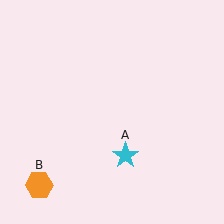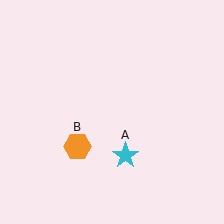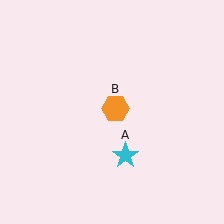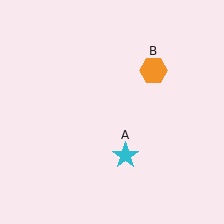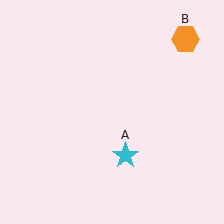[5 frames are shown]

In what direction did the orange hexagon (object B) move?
The orange hexagon (object B) moved up and to the right.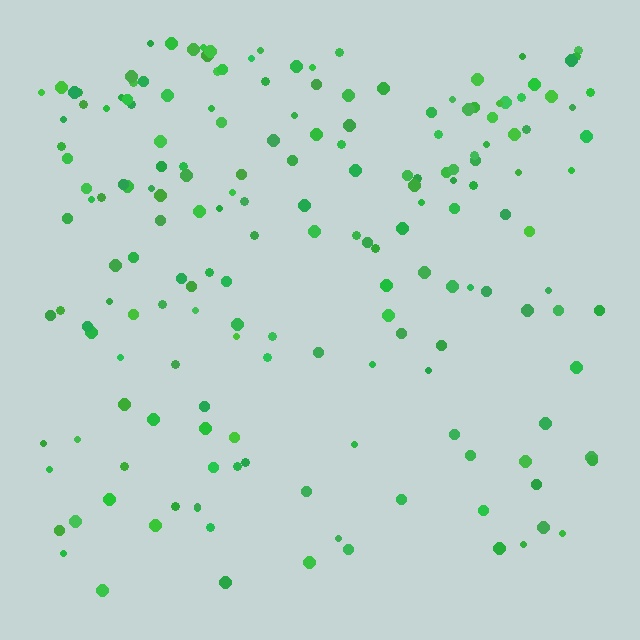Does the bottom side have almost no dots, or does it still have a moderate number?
Still a moderate number, just noticeably fewer than the top.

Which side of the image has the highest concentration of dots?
The top.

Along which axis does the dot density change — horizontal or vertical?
Vertical.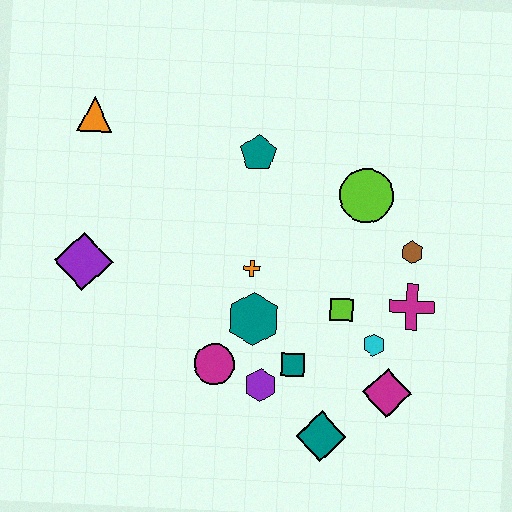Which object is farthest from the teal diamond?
The orange triangle is farthest from the teal diamond.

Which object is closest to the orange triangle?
The purple diamond is closest to the orange triangle.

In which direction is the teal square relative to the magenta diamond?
The teal square is to the left of the magenta diamond.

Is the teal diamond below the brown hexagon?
Yes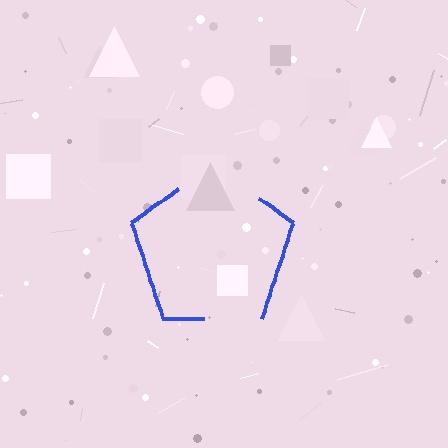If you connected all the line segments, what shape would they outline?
They would outline a pentagon.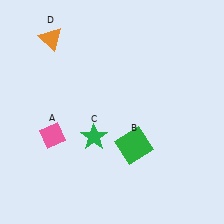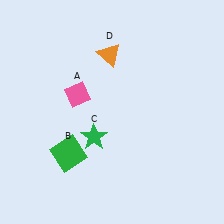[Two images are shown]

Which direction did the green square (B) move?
The green square (B) moved left.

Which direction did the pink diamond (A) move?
The pink diamond (A) moved up.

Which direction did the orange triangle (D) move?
The orange triangle (D) moved right.